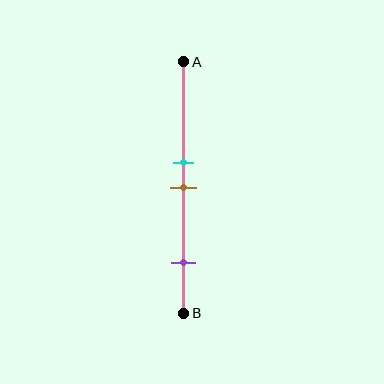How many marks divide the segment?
There are 3 marks dividing the segment.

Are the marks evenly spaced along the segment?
No, the marks are not evenly spaced.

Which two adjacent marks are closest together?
The cyan and brown marks are the closest adjacent pair.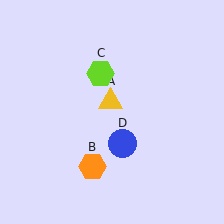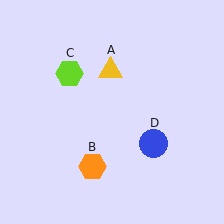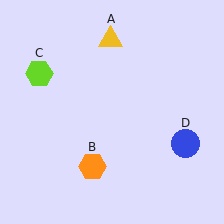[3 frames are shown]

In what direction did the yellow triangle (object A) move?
The yellow triangle (object A) moved up.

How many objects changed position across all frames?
3 objects changed position: yellow triangle (object A), lime hexagon (object C), blue circle (object D).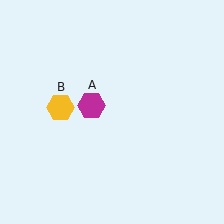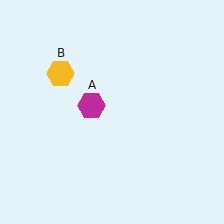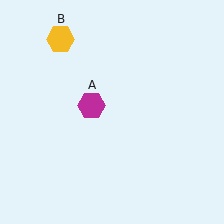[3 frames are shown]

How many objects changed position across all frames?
1 object changed position: yellow hexagon (object B).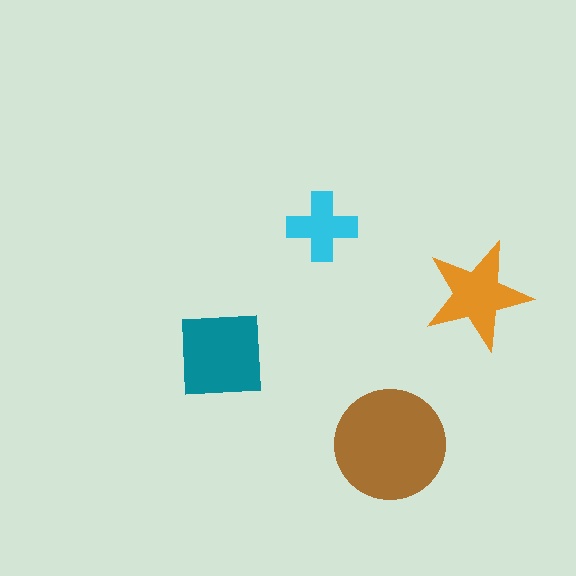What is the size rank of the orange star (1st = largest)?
3rd.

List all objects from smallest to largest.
The cyan cross, the orange star, the teal square, the brown circle.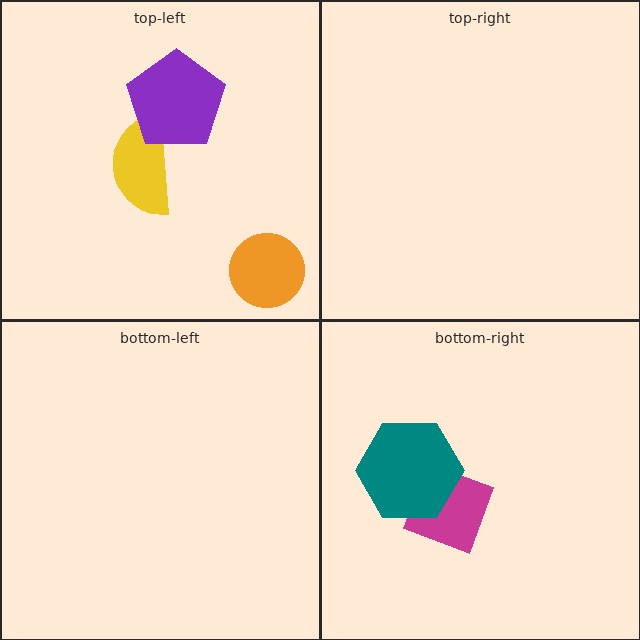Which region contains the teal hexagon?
The bottom-right region.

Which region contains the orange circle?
The top-left region.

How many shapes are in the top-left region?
3.